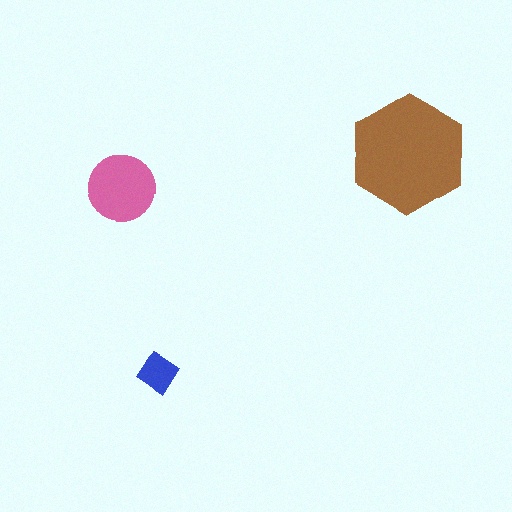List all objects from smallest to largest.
The blue diamond, the pink circle, the brown hexagon.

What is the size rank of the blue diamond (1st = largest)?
3rd.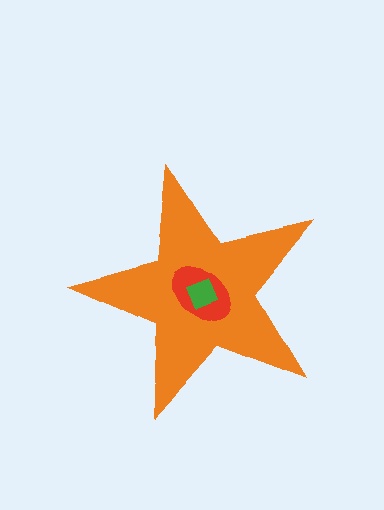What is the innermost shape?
The green square.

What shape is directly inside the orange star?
The red ellipse.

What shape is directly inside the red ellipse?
The green square.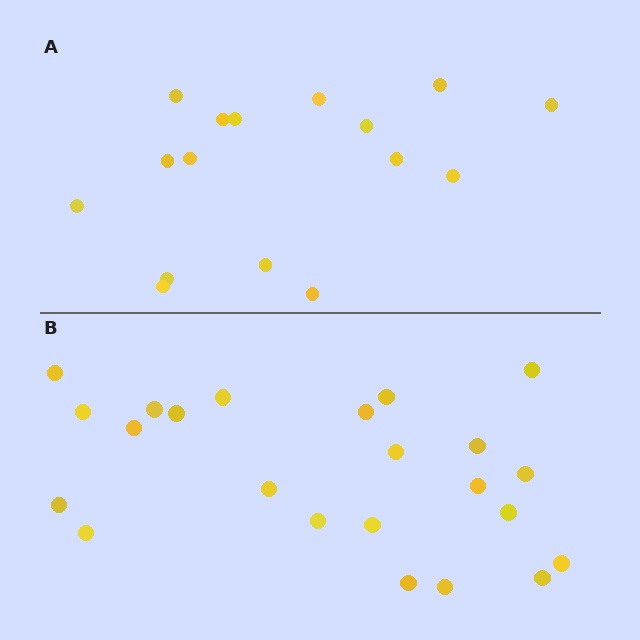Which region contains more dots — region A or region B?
Region B (the bottom region) has more dots.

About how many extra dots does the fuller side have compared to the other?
Region B has roughly 8 or so more dots than region A.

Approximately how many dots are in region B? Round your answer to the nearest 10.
About 20 dots. (The exact count is 23, which rounds to 20.)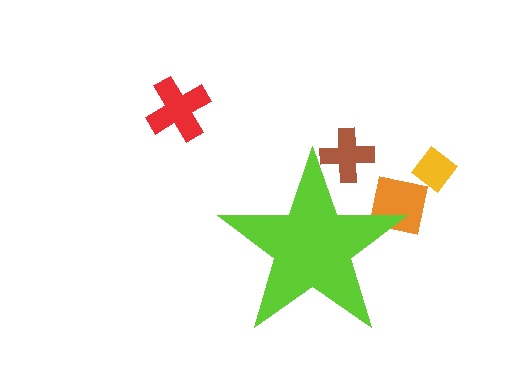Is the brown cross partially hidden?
Yes, the brown cross is partially hidden behind the lime star.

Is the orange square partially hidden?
Yes, the orange square is partially hidden behind the lime star.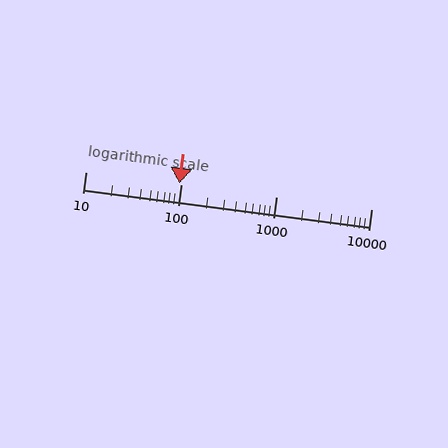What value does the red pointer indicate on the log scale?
The pointer indicates approximately 96.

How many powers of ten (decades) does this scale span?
The scale spans 3 decades, from 10 to 10000.